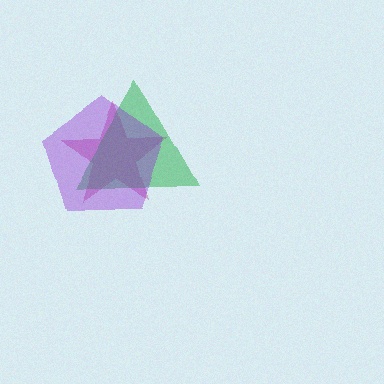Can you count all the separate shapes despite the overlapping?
Yes, there are 3 separate shapes.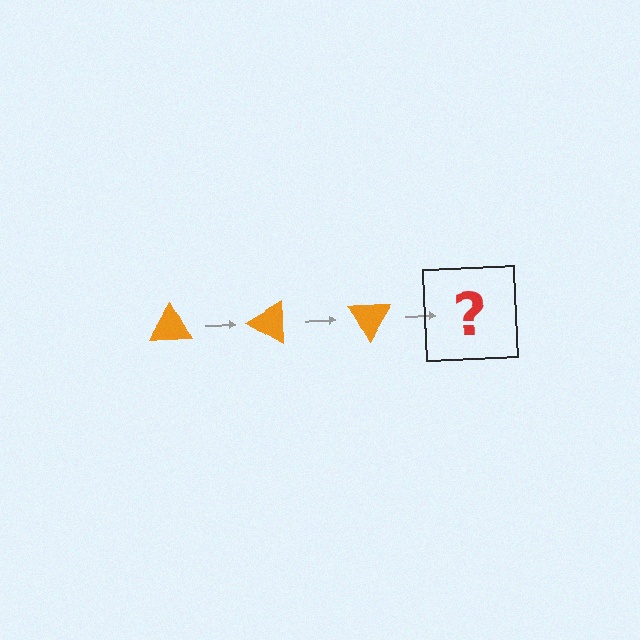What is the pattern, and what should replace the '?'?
The pattern is that the triangle rotates 30 degrees each step. The '?' should be an orange triangle rotated 90 degrees.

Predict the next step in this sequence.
The next step is an orange triangle rotated 90 degrees.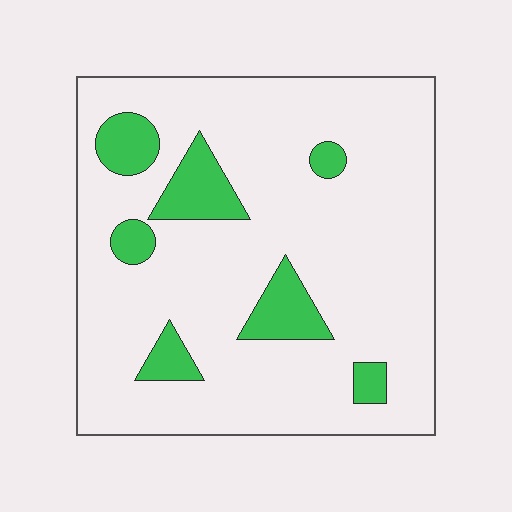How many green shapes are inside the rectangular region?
7.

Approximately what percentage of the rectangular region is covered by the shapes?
Approximately 15%.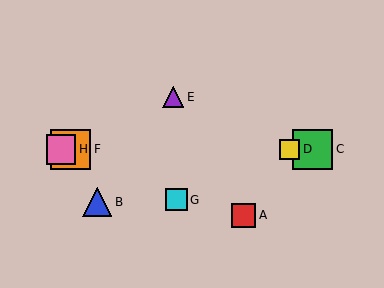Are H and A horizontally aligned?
No, H is at y≈149 and A is at y≈215.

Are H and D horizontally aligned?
Yes, both are at y≈149.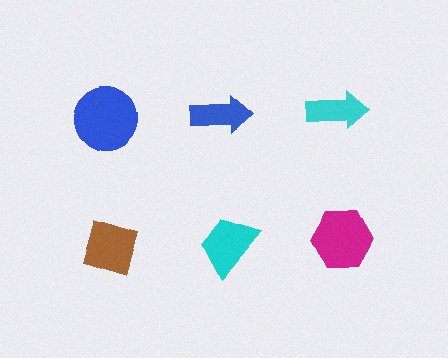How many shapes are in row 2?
3 shapes.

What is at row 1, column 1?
A blue circle.